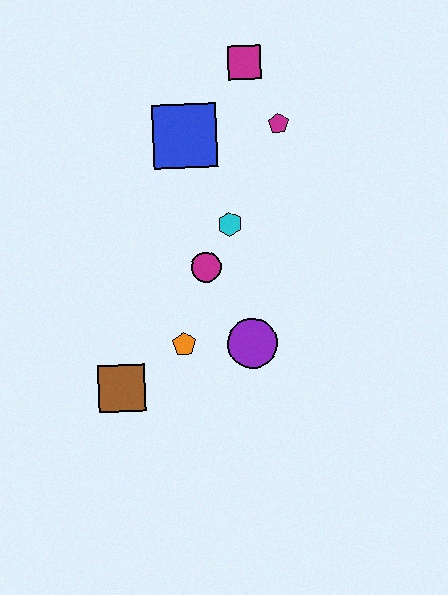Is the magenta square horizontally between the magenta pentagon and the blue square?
Yes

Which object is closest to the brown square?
The orange pentagon is closest to the brown square.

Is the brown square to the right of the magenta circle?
No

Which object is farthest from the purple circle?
The magenta square is farthest from the purple circle.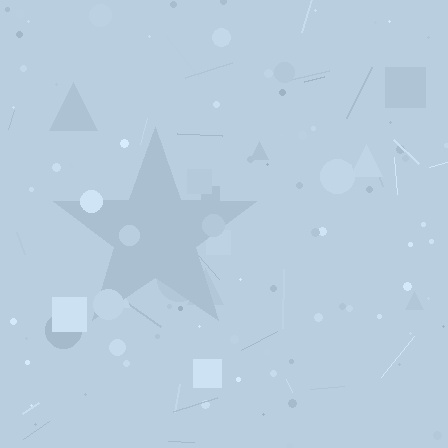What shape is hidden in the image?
A star is hidden in the image.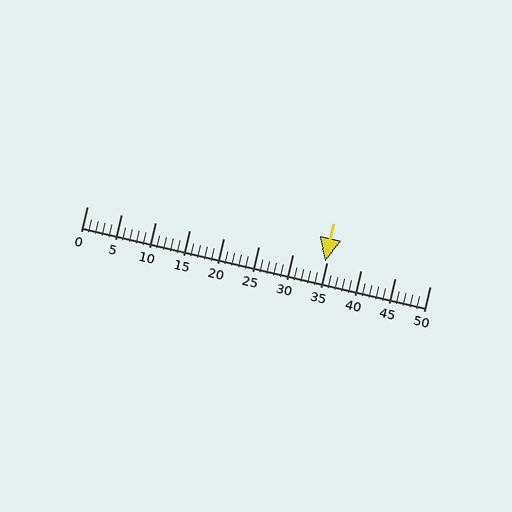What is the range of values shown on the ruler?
The ruler shows values from 0 to 50.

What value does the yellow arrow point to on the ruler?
The yellow arrow points to approximately 35.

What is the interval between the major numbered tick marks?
The major tick marks are spaced 5 units apart.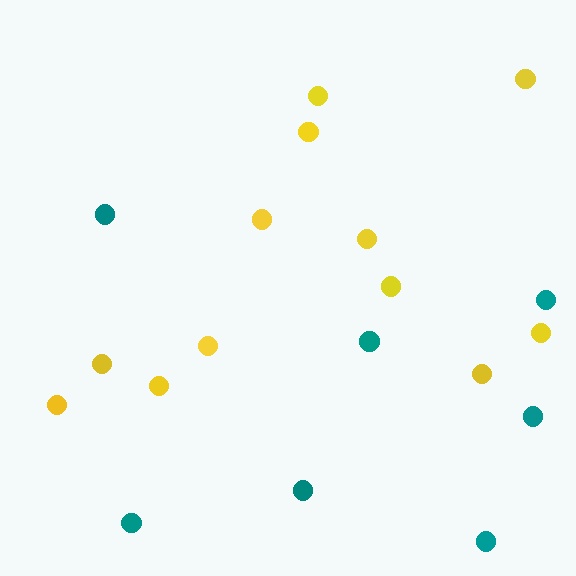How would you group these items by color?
There are 2 groups: one group of yellow circles (12) and one group of teal circles (7).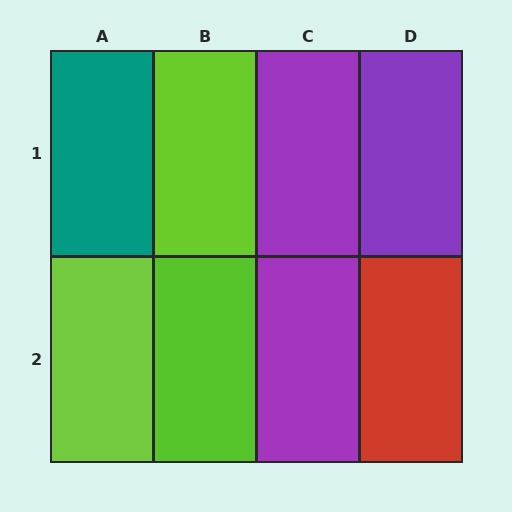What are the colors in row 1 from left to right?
Teal, lime, purple, purple.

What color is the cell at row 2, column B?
Lime.